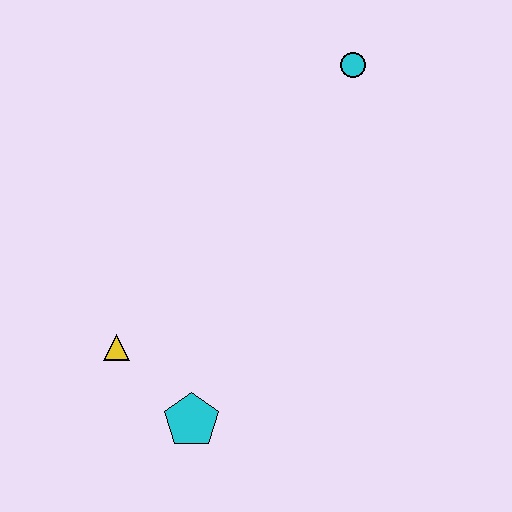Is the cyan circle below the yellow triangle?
No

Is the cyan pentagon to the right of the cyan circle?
No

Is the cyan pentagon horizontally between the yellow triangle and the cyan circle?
Yes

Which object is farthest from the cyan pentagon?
The cyan circle is farthest from the cyan pentagon.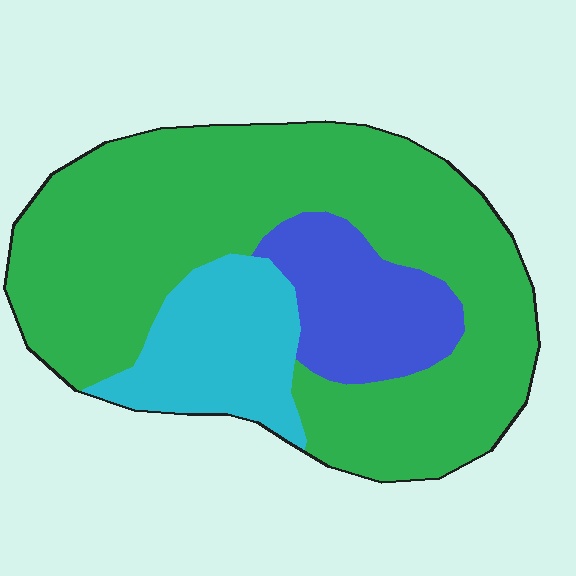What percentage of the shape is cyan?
Cyan takes up between a sixth and a third of the shape.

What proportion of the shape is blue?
Blue covers 15% of the shape.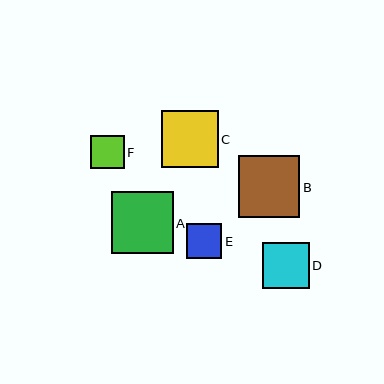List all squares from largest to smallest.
From largest to smallest: A, B, C, D, E, F.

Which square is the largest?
Square A is the largest with a size of approximately 62 pixels.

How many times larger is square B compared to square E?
Square B is approximately 1.8 times the size of square E.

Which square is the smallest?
Square F is the smallest with a size of approximately 34 pixels.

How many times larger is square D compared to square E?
Square D is approximately 1.3 times the size of square E.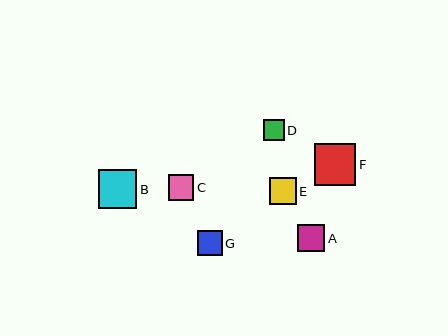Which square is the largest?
Square F is the largest with a size of approximately 41 pixels.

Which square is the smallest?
Square D is the smallest with a size of approximately 21 pixels.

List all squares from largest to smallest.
From largest to smallest: F, B, A, E, C, G, D.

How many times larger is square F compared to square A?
Square F is approximately 1.5 times the size of square A.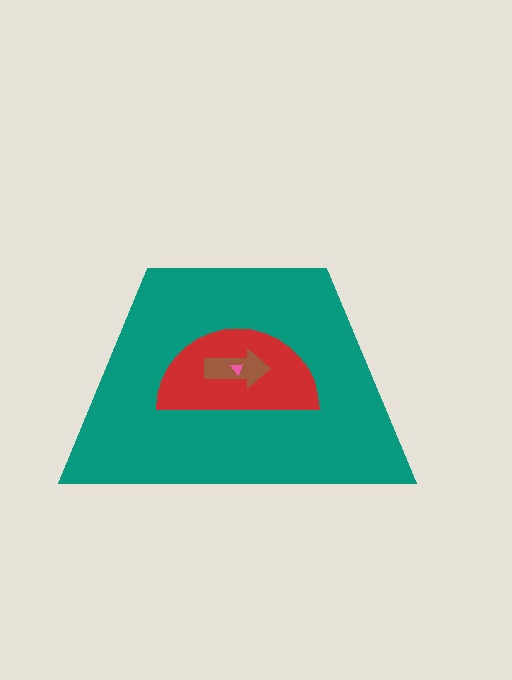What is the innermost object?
The pink triangle.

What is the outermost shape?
The teal trapezoid.